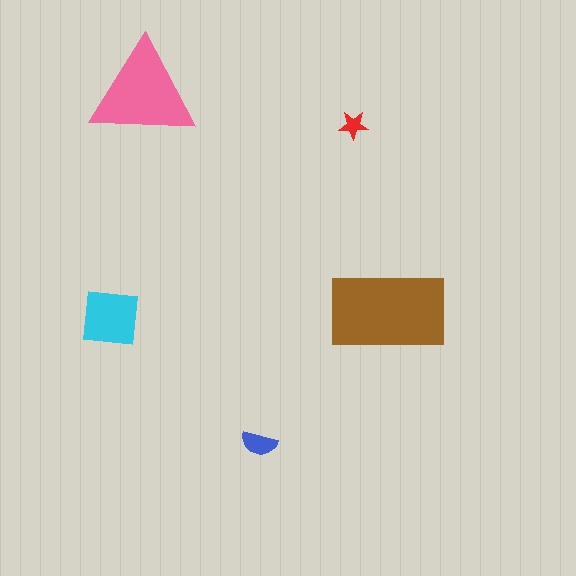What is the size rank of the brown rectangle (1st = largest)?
1st.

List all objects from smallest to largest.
The red star, the blue semicircle, the cyan square, the pink triangle, the brown rectangle.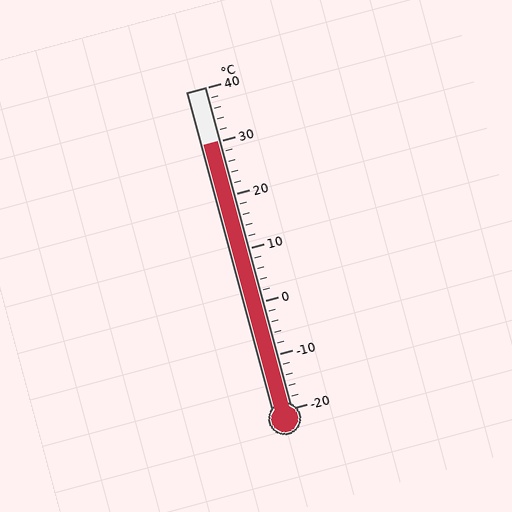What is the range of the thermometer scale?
The thermometer scale ranges from -20°C to 40°C.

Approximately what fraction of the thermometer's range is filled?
The thermometer is filled to approximately 85% of its range.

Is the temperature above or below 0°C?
The temperature is above 0°C.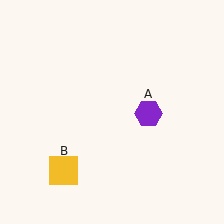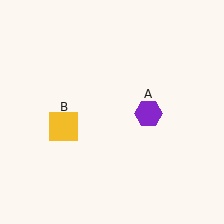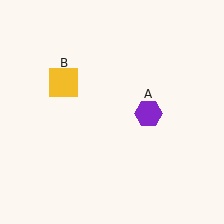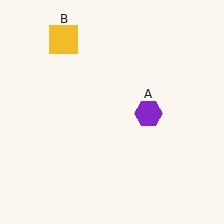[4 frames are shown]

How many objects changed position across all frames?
1 object changed position: yellow square (object B).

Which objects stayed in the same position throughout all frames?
Purple hexagon (object A) remained stationary.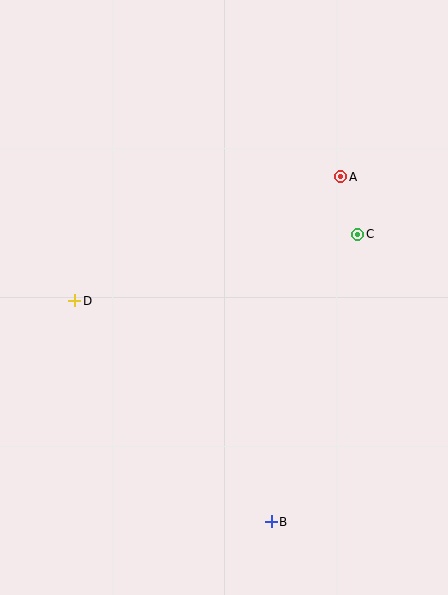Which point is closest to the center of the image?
Point C at (358, 234) is closest to the center.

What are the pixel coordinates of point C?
Point C is at (358, 234).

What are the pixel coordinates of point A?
Point A is at (341, 177).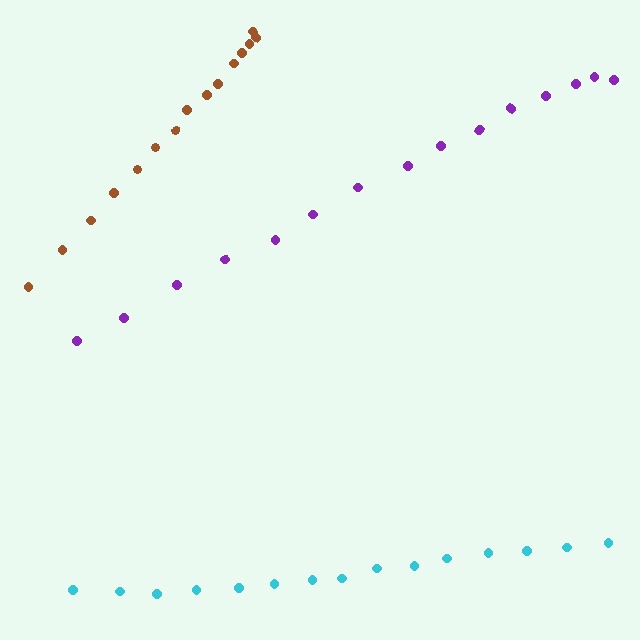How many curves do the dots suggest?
There are 3 distinct paths.